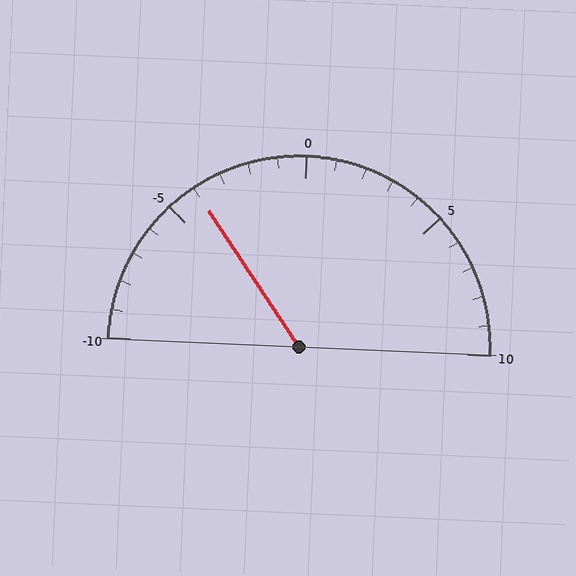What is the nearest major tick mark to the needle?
The nearest major tick mark is -5.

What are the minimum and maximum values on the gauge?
The gauge ranges from -10 to 10.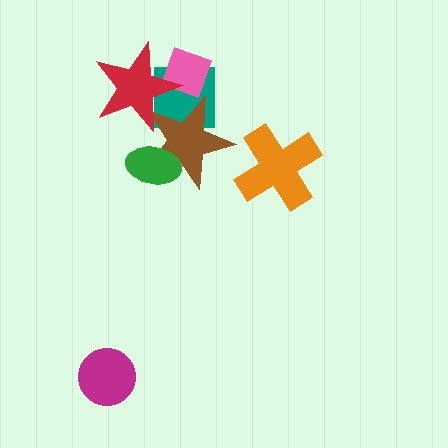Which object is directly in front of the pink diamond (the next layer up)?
The brown star is directly in front of the pink diamond.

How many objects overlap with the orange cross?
0 objects overlap with the orange cross.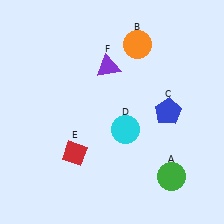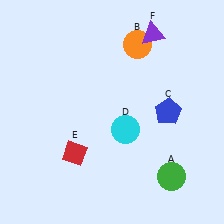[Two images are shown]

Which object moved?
The purple triangle (F) moved right.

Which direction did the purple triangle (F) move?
The purple triangle (F) moved right.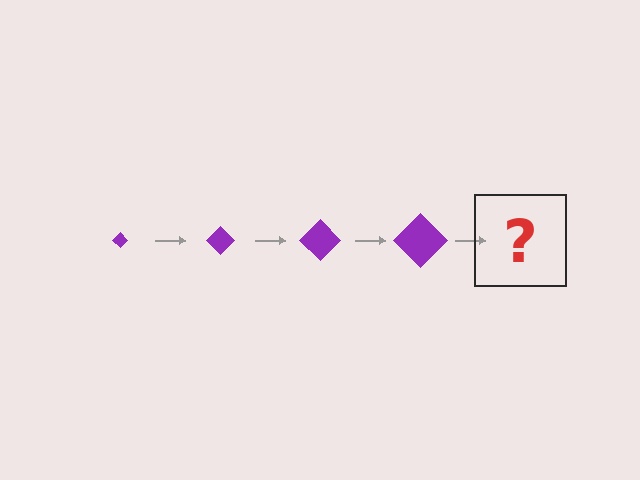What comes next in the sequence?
The next element should be a purple diamond, larger than the previous one.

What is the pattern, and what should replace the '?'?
The pattern is that the diamond gets progressively larger each step. The '?' should be a purple diamond, larger than the previous one.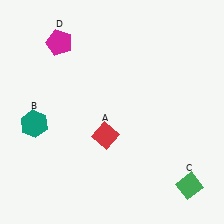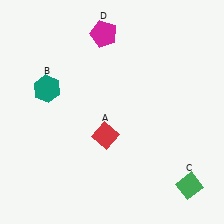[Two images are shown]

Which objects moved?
The objects that moved are: the teal hexagon (B), the magenta pentagon (D).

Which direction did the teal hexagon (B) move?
The teal hexagon (B) moved up.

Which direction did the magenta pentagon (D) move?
The magenta pentagon (D) moved right.